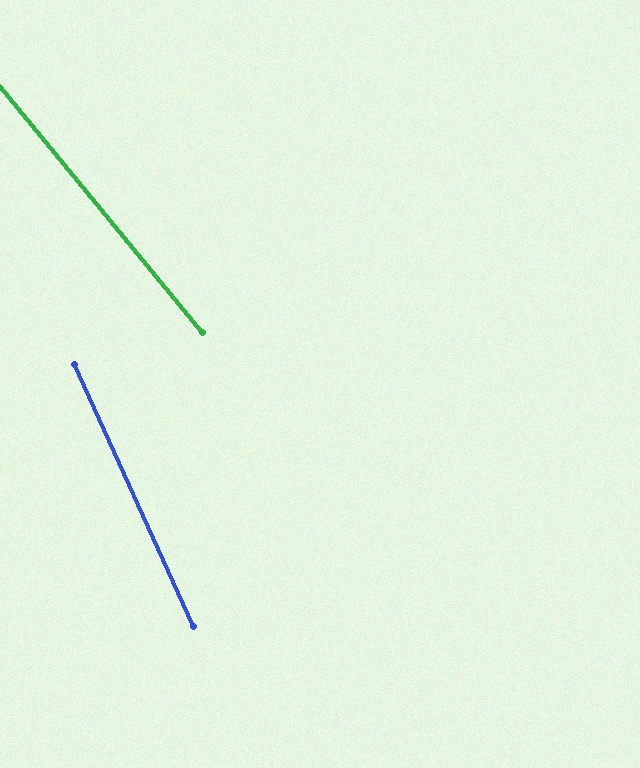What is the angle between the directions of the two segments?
Approximately 15 degrees.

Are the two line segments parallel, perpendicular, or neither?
Neither parallel nor perpendicular — they differ by about 15°.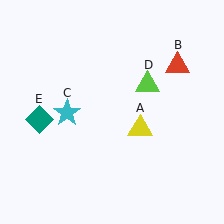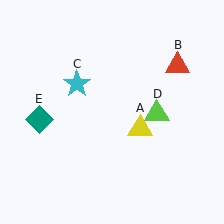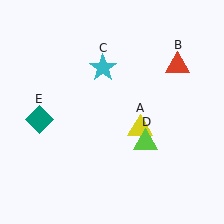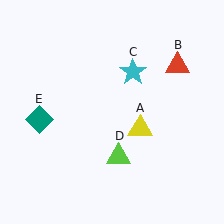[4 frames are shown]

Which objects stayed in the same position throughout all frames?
Yellow triangle (object A) and red triangle (object B) and teal diamond (object E) remained stationary.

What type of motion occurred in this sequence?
The cyan star (object C), lime triangle (object D) rotated clockwise around the center of the scene.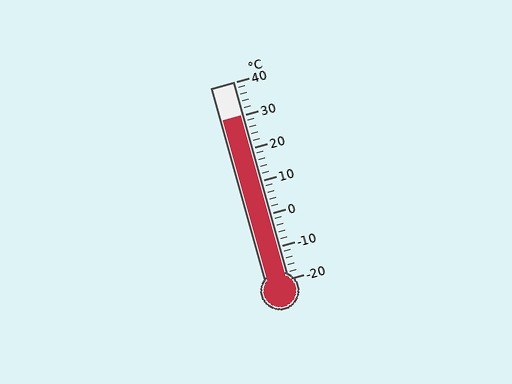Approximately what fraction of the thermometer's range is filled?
The thermometer is filled to approximately 85% of its range.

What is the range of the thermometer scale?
The thermometer scale ranges from -20°C to 40°C.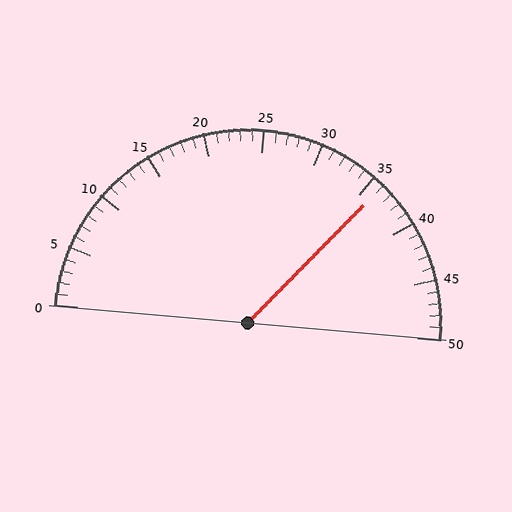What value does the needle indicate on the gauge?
The needle indicates approximately 36.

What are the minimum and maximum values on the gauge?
The gauge ranges from 0 to 50.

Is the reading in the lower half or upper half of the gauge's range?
The reading is in the upper half of the range (0 to 50).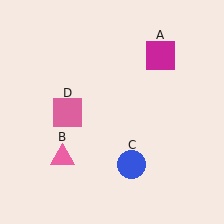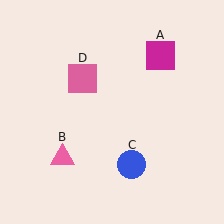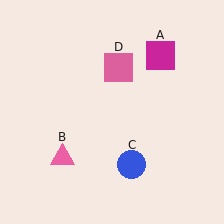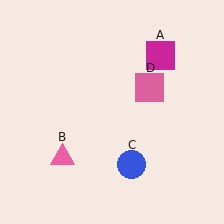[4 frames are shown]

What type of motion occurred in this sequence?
The pink square (object D) rotated clockwise around the center of the scene.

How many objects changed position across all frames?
1 object changed position: pink square (object D).